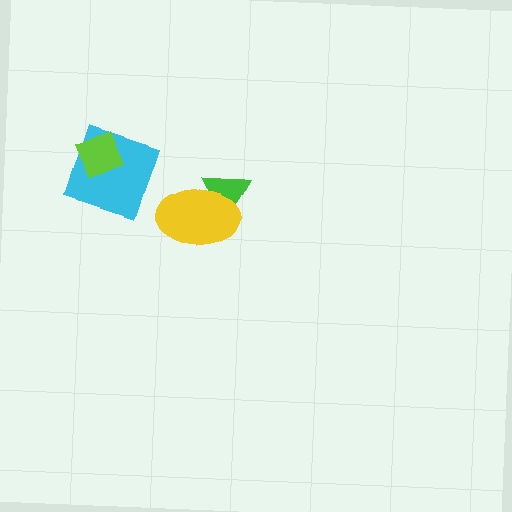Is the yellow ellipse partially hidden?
No, no other shape covers it.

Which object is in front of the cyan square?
The lime diamond is in front of the cyan square.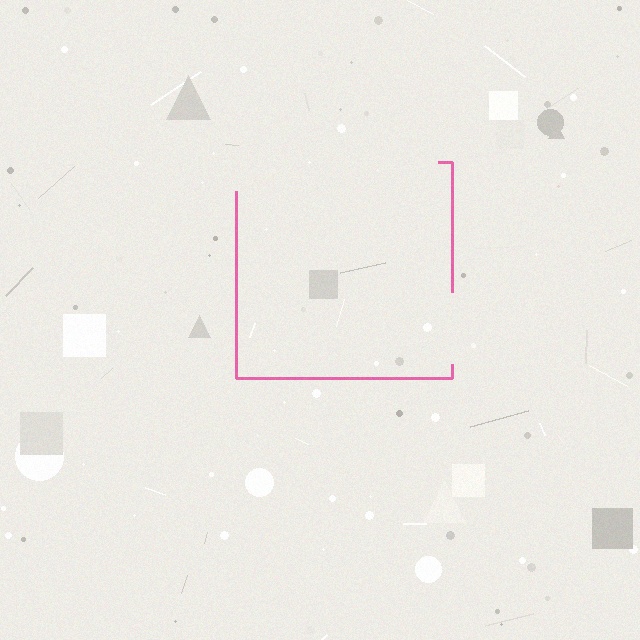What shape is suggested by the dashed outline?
The dashed outline suggests a square.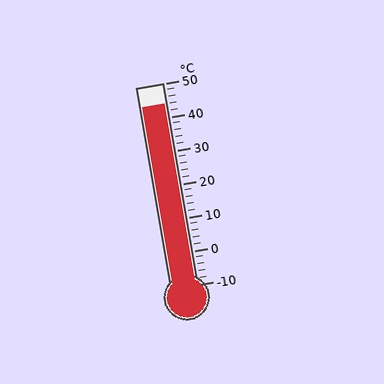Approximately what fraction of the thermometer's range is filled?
The thermometer is filled to approximately 90% of its range.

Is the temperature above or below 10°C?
The temperature is above 10°C.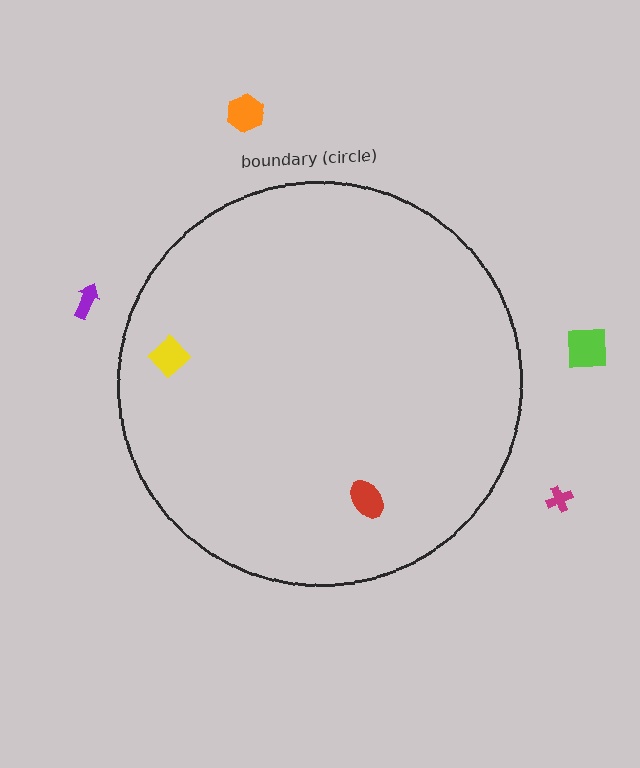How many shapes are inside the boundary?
2 inside, 4 outside.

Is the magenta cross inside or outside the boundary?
Outside.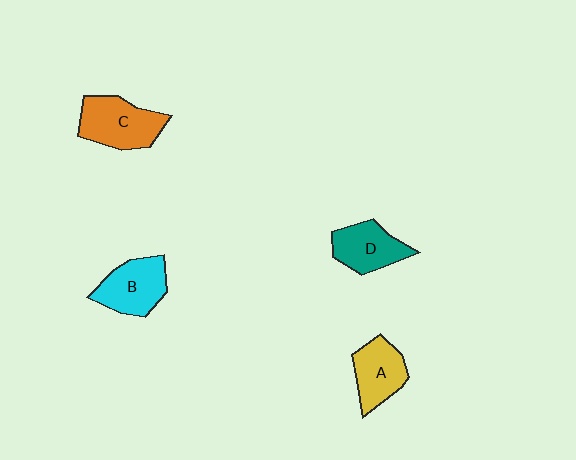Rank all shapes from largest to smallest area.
From largest to smallest: C (orange), B (cyan), D (teal), A (yellow).